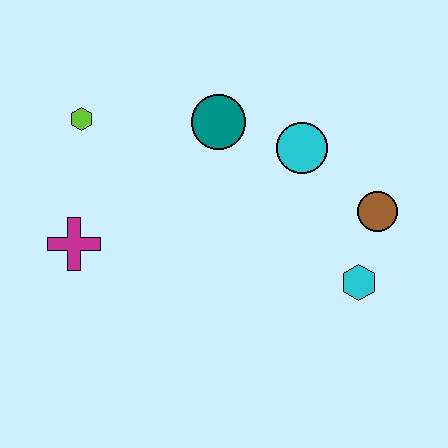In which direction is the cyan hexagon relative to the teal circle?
The cyan hexagon is below the teal circle.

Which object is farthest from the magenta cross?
The brown circle is farthest from the magenta cross.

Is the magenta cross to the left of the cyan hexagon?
Yes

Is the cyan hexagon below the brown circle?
Yes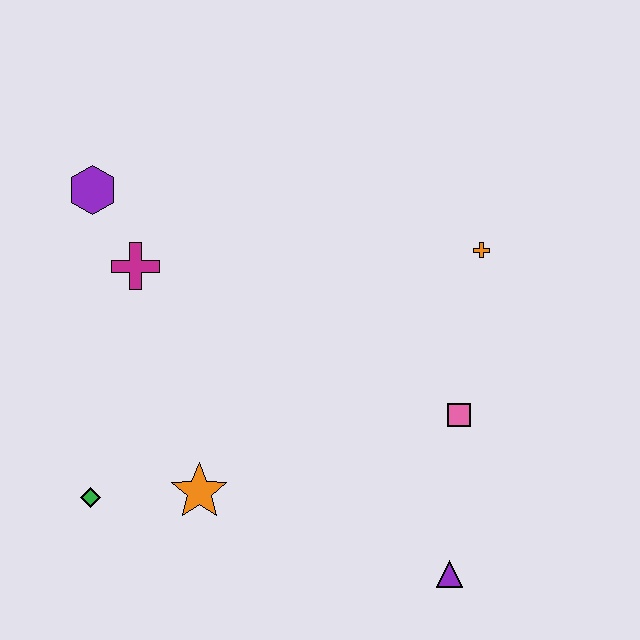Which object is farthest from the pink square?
The purple hexagon is farthest from the pink square.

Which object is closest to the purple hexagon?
The magenta cross is closest to the purple hexagon.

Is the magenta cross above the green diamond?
Yes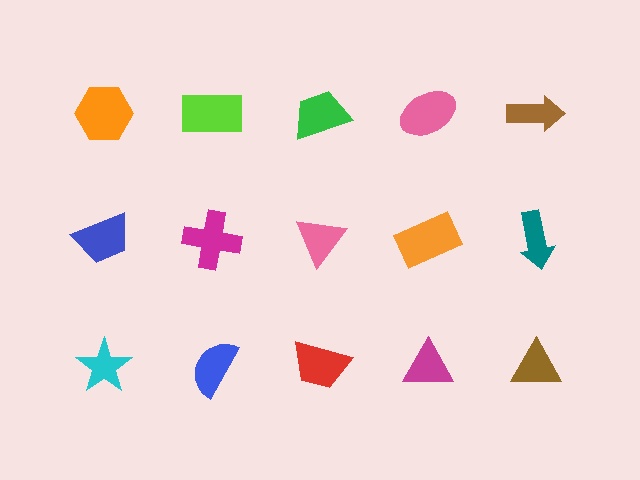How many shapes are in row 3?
5 shapes.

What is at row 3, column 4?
A magenta triangle.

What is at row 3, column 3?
A red trapezoid.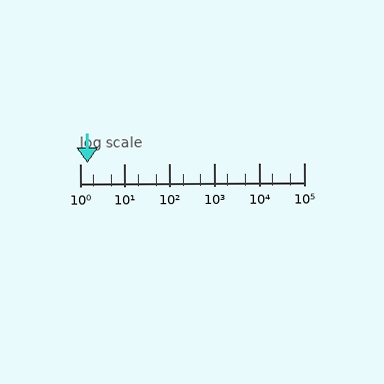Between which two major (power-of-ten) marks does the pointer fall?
The pointer is between 1 and 10.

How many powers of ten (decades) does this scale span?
The scale spans 5 decades, from 1 to 100000.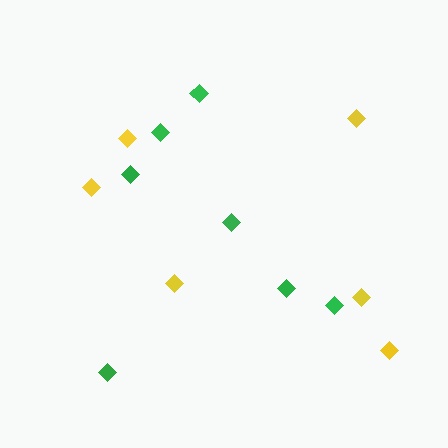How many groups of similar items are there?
There are 2 groups: one group of green diamonds (7) and one group of yellow diamonds (6).